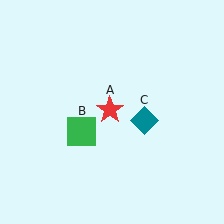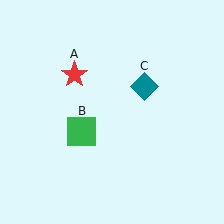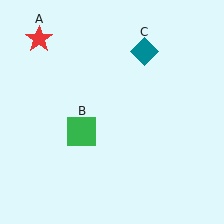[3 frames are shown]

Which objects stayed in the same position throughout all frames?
Green square (object B) remained stationary.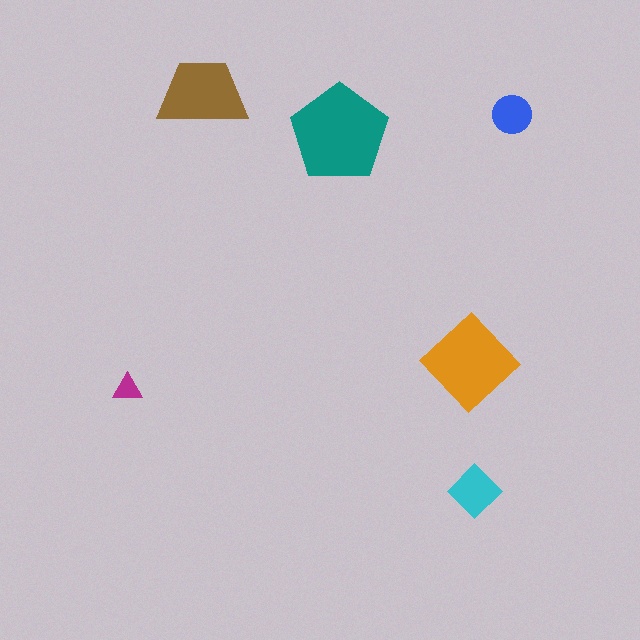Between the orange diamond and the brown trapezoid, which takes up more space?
The orange diamond.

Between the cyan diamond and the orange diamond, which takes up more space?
The orange diamond.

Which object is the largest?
The teal pentagon.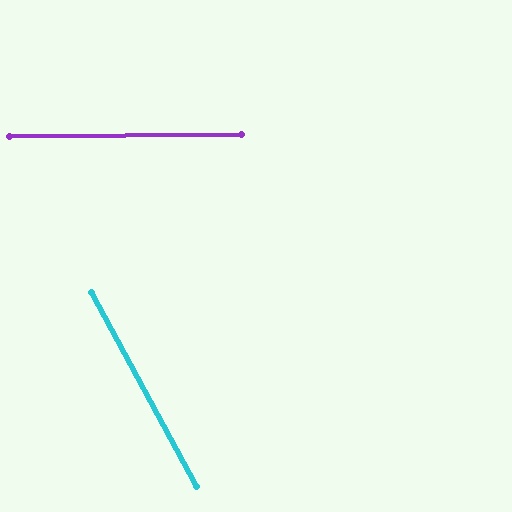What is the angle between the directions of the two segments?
Approximately 62 degrees.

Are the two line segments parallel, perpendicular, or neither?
Neither parallel nor perpendicular — they differ by about 62°.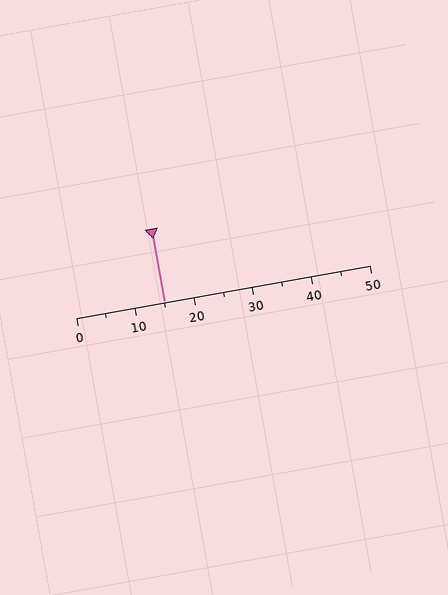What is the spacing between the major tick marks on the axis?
The major ticks are spaced 10 apart.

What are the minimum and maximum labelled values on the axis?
The axis runs from 0 to 50.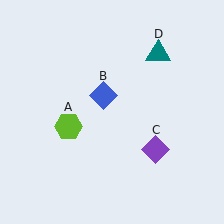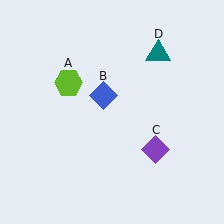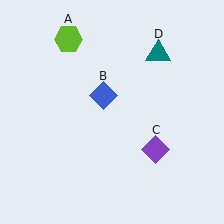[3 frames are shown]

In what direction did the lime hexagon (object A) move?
The lime hexagon (object A) moved up.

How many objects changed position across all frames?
1 object changed position: lime hexagon (object A).